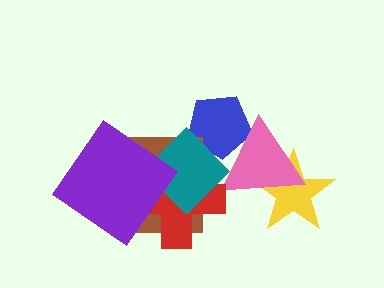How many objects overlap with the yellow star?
1 object overlaps with the yellow star.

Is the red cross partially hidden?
Yes, it is partially covered by another shape.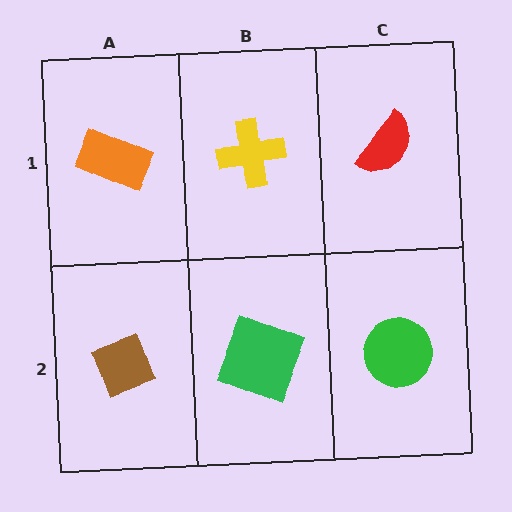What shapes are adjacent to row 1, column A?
A brown diamond (row 2, column A), a yellow cross (row 1, column B).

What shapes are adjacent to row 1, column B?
A green square (row 2, column B), an orange rectangle (row 1, column A), a red semicircle (row 1, column C).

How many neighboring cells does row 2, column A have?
2.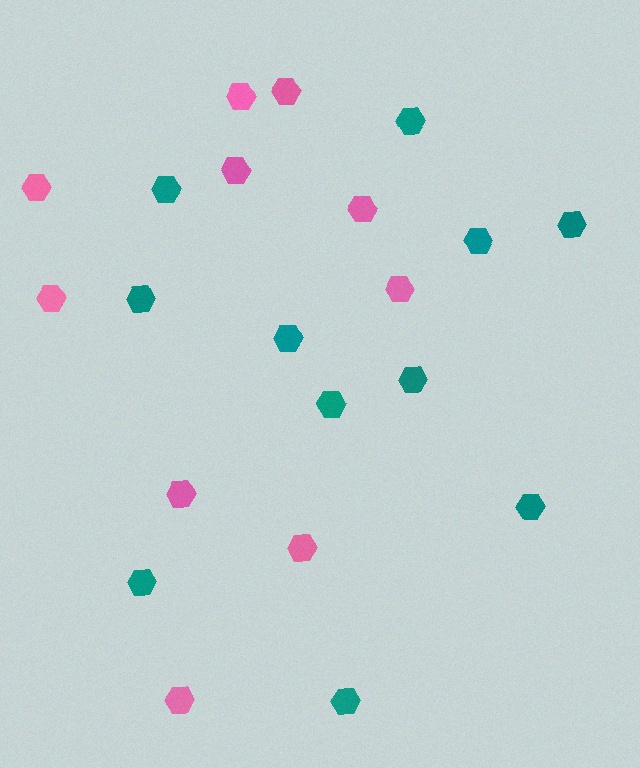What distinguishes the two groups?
There are 2 groups: one group of pink hexagons (10) and one group of teal hexagons (11).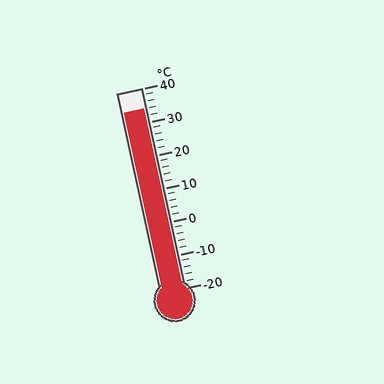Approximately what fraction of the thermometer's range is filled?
The thermometer is filled to approximately 90% of its range.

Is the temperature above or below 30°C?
The temperature is above 30°C.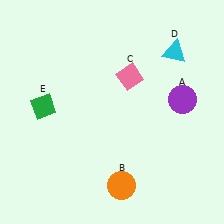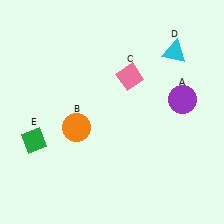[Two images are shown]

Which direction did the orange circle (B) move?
The orange circle (B) moved up.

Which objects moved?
The objects that moved are: the orange circle (B), the green diamond (E).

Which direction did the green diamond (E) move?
The green diamond (E) moved down.